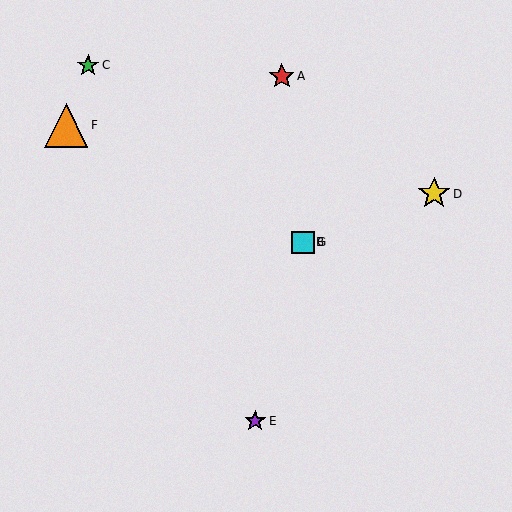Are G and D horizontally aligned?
No, G is at y≈243 and D is at y≈193.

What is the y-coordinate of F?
Object F is at y≈126.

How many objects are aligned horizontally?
2 objects (B, G) are aligned horizontally.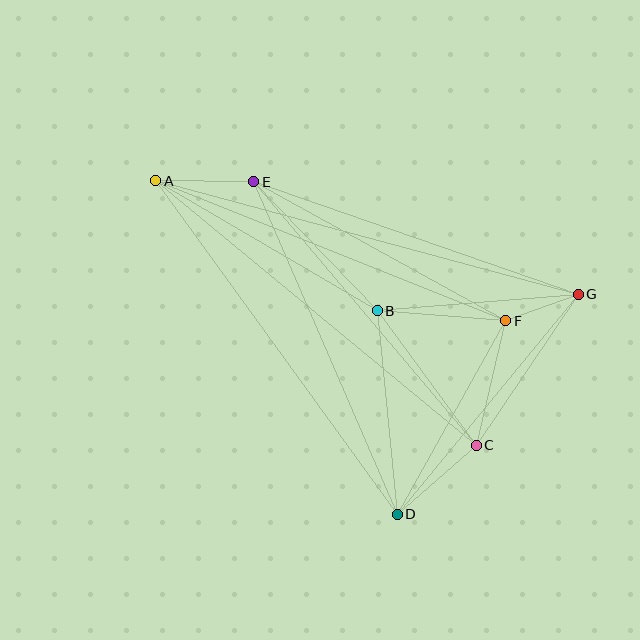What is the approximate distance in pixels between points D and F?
The distance between D and F is approximately 222 pixels.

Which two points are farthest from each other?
Points A and G are farthest from each other.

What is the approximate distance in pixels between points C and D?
The distance between C and D is approximately 105 pixels.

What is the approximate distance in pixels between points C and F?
The distance between C and F is approximately 128 pixels.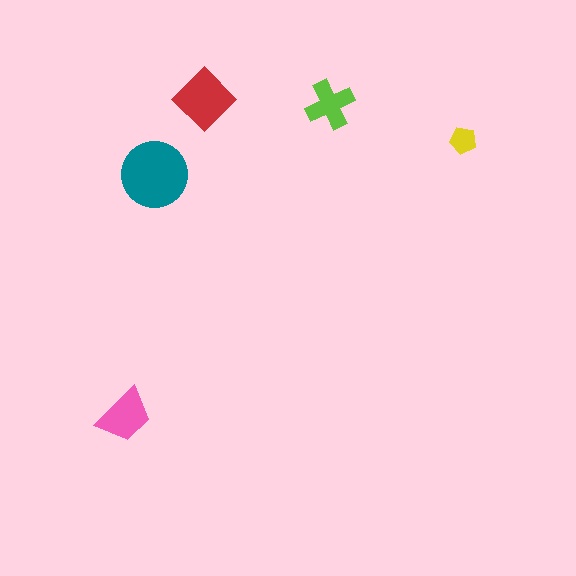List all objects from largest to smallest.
The teal circle, the red diamond, the pink trapezoid, the lime cross, the yellow pentagon.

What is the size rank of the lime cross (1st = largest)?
4th.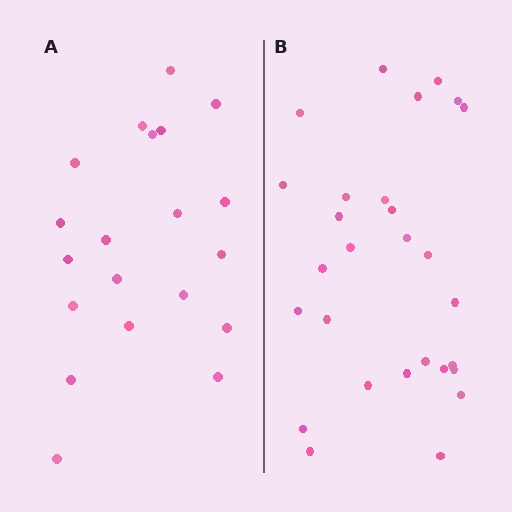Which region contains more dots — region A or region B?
Region B (the right region) has more dots.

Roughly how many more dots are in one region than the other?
Region B has roughly 8 or so more dots than region A.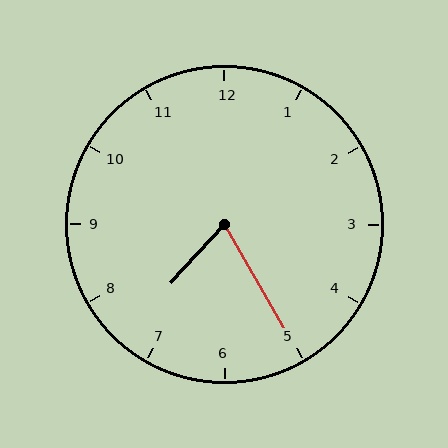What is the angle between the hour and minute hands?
Approximately 72 degrees.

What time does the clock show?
7:25.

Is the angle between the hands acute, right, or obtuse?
It is acute.